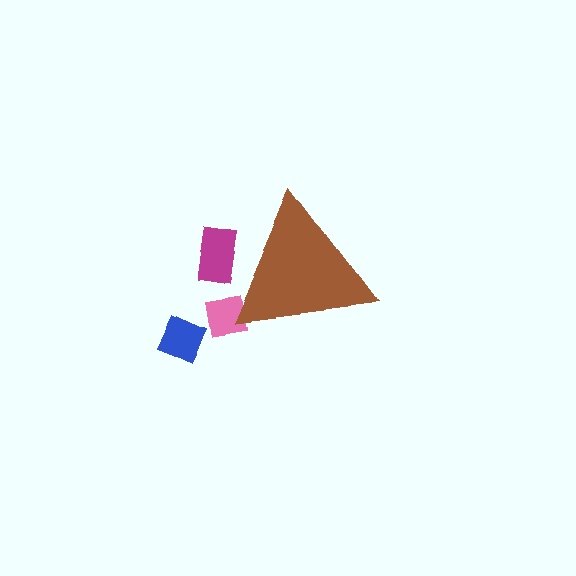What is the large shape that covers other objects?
A brown triangle.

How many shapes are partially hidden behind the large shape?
2 shapes are partially hidden.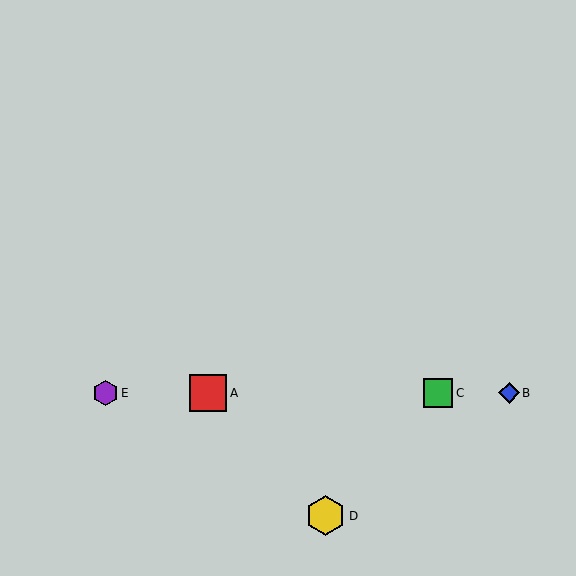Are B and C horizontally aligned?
Yes, both are at y≈393.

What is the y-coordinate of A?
Object A is at y≈393.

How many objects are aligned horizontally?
4 objects (A, B, C, E) are aligned horizontally.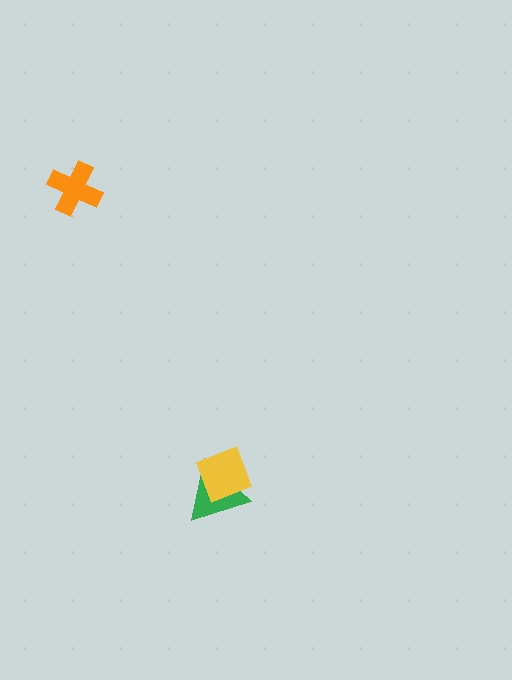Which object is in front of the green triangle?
The yellow diamond is in front of the green triangle.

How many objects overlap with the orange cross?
0 objects overlap with the orange cross.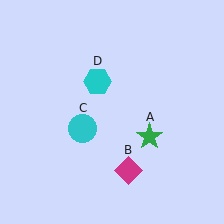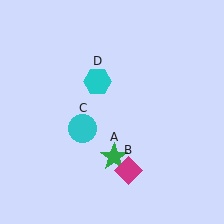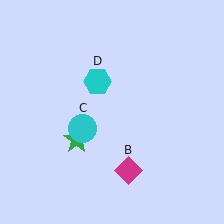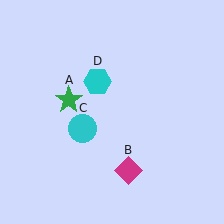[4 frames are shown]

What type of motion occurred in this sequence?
The green star (object A) rotated clockwise around the center of the scene.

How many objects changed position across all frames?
1 object changed position: green star (object A).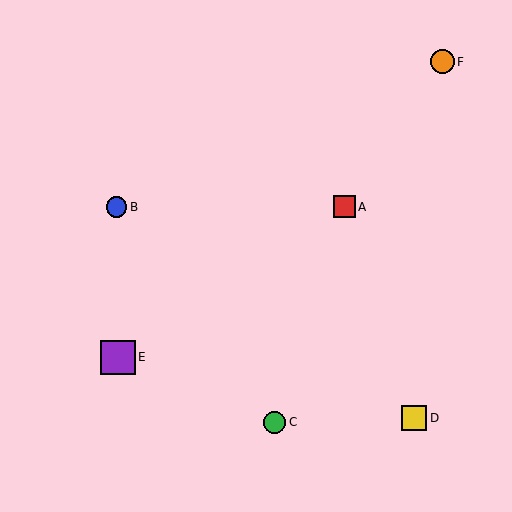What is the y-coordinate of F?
Object F is at y≈62.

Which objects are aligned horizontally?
Objects A, B are aligned horizontally.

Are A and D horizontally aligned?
No, A is at y≈207 and D is at y≈418.